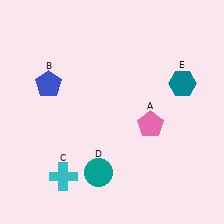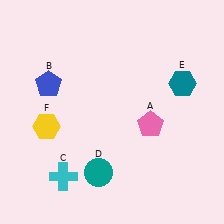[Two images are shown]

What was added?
A yellow hexagon (F) was added in Image 2.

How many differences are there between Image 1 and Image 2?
There is 1 difference between the two images.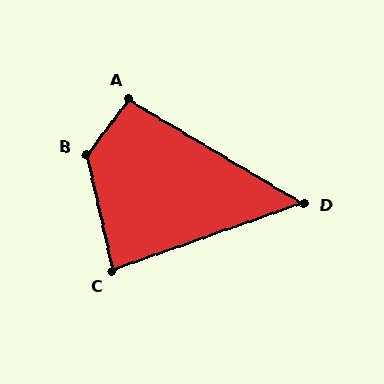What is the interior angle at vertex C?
Approximately 83 degrees (acute).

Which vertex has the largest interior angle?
B, at approximately 130 degrees.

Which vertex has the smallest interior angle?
D, at approximately 50 degrees.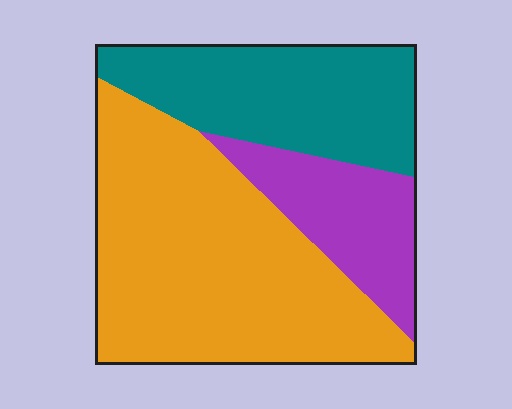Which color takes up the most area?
Orange, at roughly 55%.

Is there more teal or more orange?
Orange.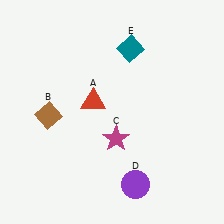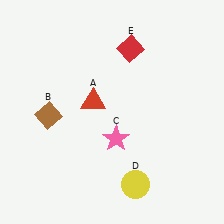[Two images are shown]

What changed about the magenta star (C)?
In Image 1, C is magenta. In Image 2, it changed to pink.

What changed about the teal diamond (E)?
In Image 1, E is teal. In Image 2, it changed to red.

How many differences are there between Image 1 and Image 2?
There are 3 differences between the two images.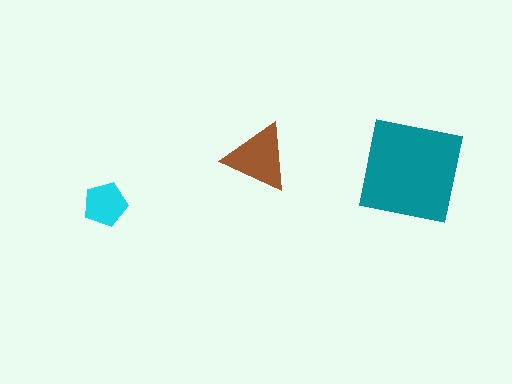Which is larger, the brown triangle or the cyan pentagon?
The brown triangle.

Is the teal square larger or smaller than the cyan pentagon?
Larger.